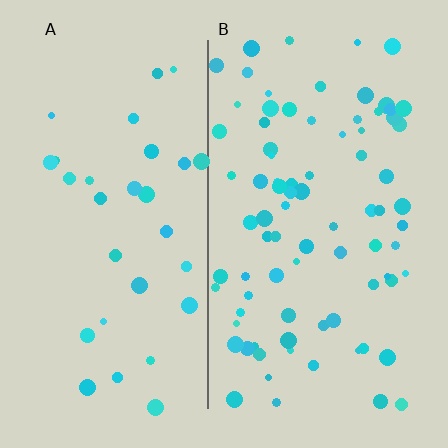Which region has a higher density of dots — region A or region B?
B (the right).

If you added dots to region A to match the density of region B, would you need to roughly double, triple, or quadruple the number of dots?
Approximately triple.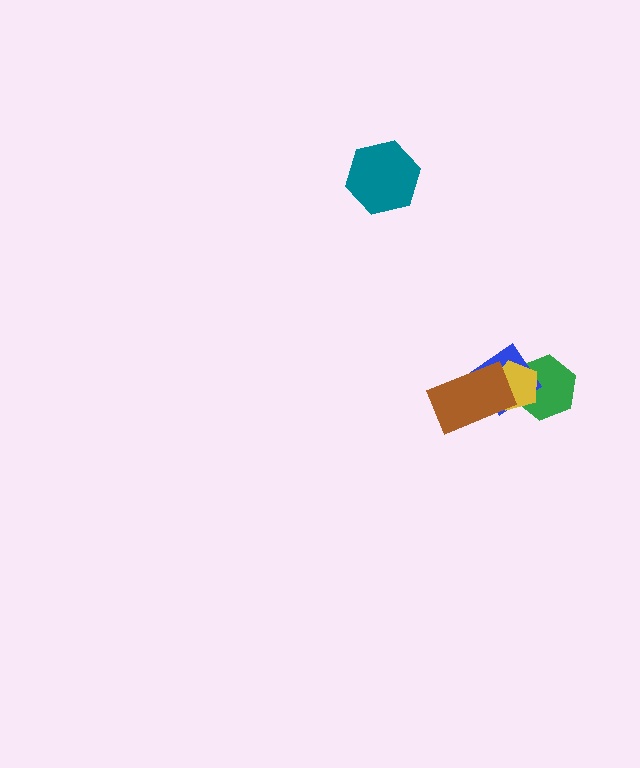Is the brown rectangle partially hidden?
No, no other shape covers it.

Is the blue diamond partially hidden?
Yes, it is partially covered by another shape.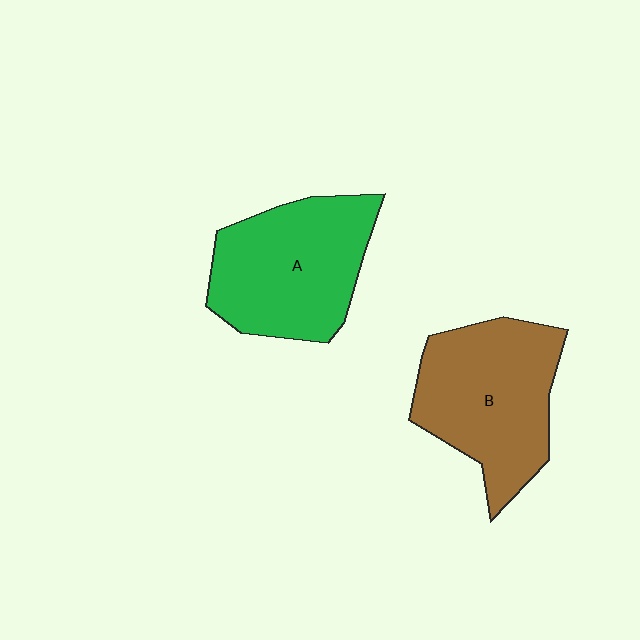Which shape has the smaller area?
Shape A (green).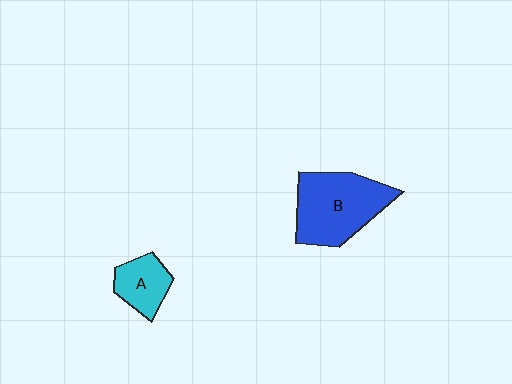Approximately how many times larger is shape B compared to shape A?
Approximately 2.2 times.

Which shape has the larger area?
Shape B (blue).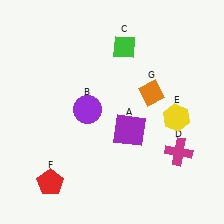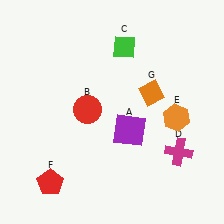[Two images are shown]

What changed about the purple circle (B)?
In Image 1, B is purple. In Image 2, it changed to red.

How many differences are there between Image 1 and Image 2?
There are 2 differences between the two images.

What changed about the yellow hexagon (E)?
In Image 1, E is yellow. In Image 2, it changed to orange.